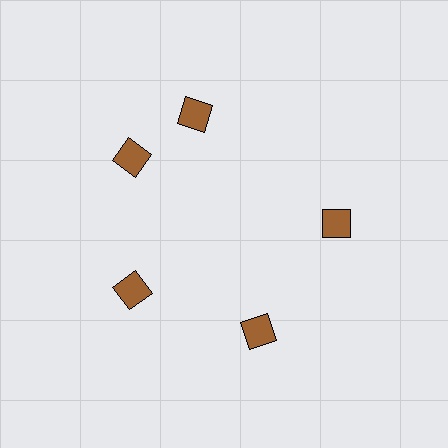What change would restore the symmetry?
The symmetry would be restored by rotating it back into even spacing with its neighbors so that all 5 diamonds sit at equal angles and equal distance from the center.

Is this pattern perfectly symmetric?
No. The 5 brown diamonds are arranged in a ring, but one element near the 1 o'clock position is rotated out of alignment along the ring, breaking the 5-fold rotational symmetry.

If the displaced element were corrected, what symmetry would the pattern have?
It would have 5-fold rotational symmetry — the pattern would map onto itself every 72 degrees.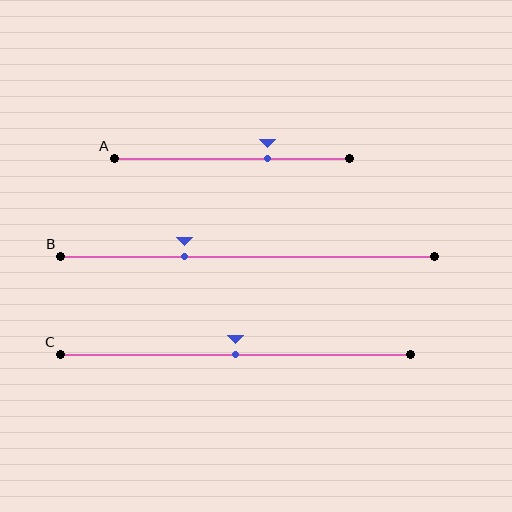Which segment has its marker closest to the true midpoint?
Segment C has its marker closest to the true midpoint.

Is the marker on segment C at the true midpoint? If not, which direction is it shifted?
Yes, the marker on segment C is at the true midpoint.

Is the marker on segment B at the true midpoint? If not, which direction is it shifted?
No, the marker on segment B is shifted to the left by about 17% of the segment length.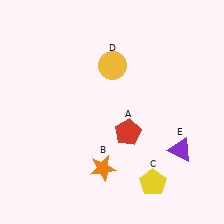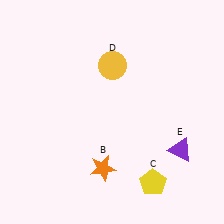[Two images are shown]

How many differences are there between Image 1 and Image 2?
There is 1 difference between the two images.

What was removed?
The red pentagon (A) was removed in Image 2.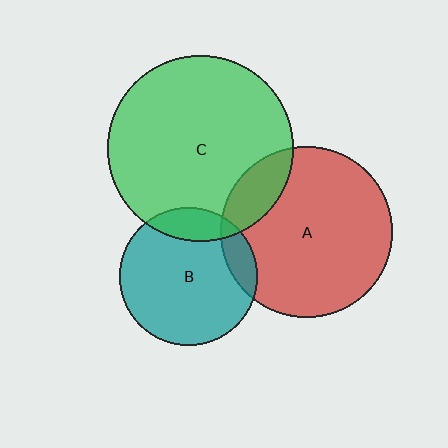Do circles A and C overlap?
Yes.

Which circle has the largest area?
Circle C (green).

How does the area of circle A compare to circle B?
Approximately 1.6 times.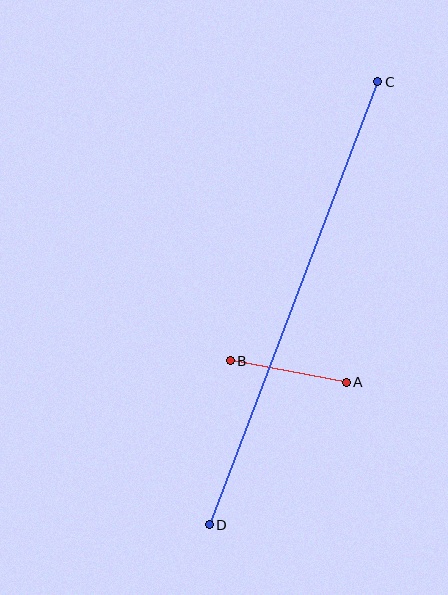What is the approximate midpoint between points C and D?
The midpoint is at approximately (294, 303) pixels.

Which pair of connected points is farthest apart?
Points C and D are farthest apart.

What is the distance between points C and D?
The distance is approximately 474 pixels.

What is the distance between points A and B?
The distance is approximately 118 pixels.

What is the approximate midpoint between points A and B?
The midpoint is at approximately (288, 372) pixels.